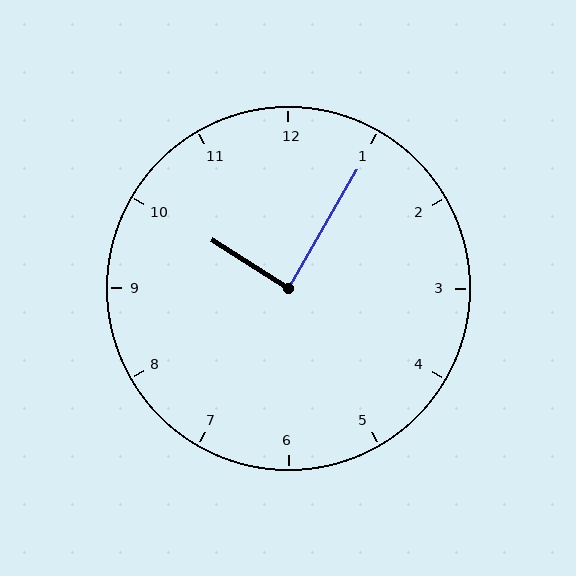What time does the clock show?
10:05.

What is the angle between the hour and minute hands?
Approximately 88 degrees.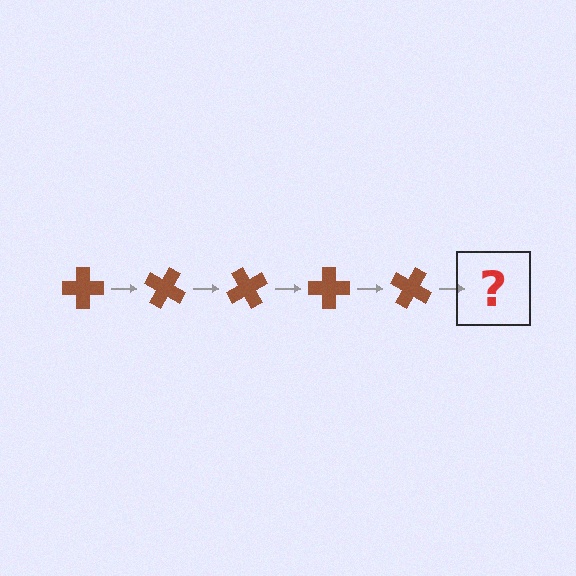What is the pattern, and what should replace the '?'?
The pattern is that the cross rotates 30 degrees each step. The '?' should be a brown cross rotated 150 degrees.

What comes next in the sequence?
The next element should be a brown cross rotated 150 degrees.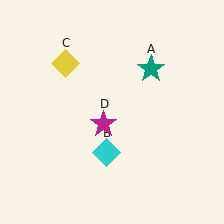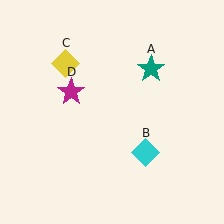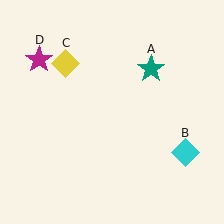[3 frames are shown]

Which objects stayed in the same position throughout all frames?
Teal star (object A) and yellow diamond (object C) remained stationary.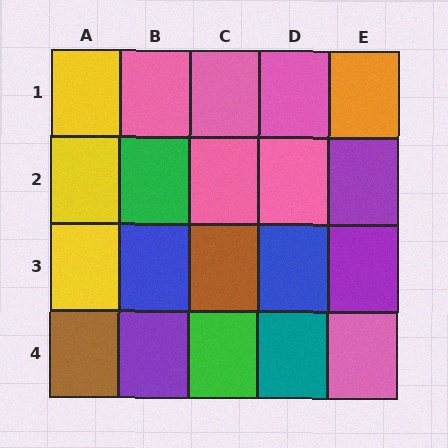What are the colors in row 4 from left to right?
Brown, purple, green, teal, pink.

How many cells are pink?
6 cells are pink.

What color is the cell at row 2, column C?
Pink.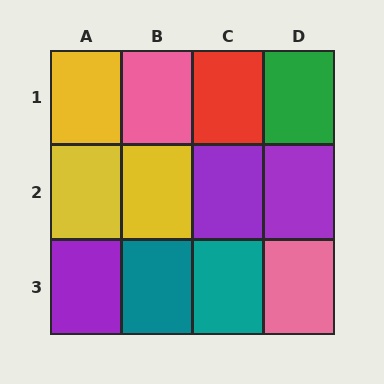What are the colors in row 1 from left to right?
Yellow, pink, red, green.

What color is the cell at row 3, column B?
Teal.